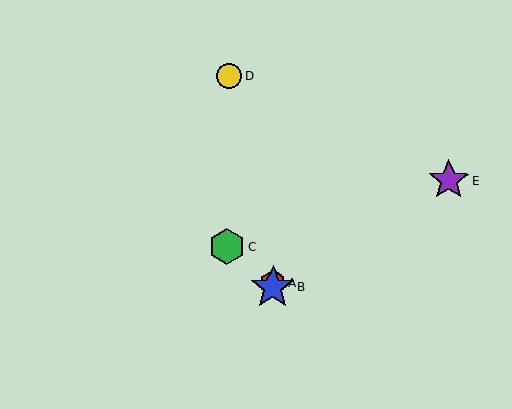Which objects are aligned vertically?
Objects A, B are aligned vertically.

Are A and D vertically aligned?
No, A is at x≈273 and D is at x≈229.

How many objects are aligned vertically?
2 objects (A, B) are aligned vertically.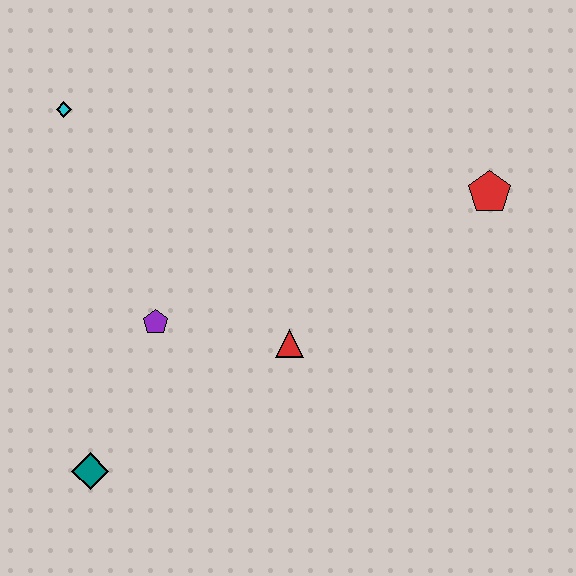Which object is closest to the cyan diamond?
The purple pentagon is closest to the cyan diamond.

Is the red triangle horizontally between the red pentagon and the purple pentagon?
Yes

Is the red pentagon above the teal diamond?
Yes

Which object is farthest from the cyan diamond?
The red pentagon is farthest from the cyan diamond.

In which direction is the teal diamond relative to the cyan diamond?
The teal diamond is below the cyan diamond.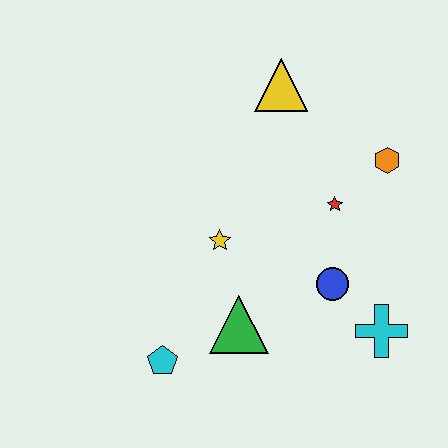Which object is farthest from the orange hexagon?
The cyan pentagon is farthest from the orange hexagon.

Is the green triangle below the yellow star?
Yes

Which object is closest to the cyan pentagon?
The green triangle is closest to the cyan pentagon.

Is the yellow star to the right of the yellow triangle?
No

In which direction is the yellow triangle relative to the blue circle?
The yellow triangle is above the blue circle.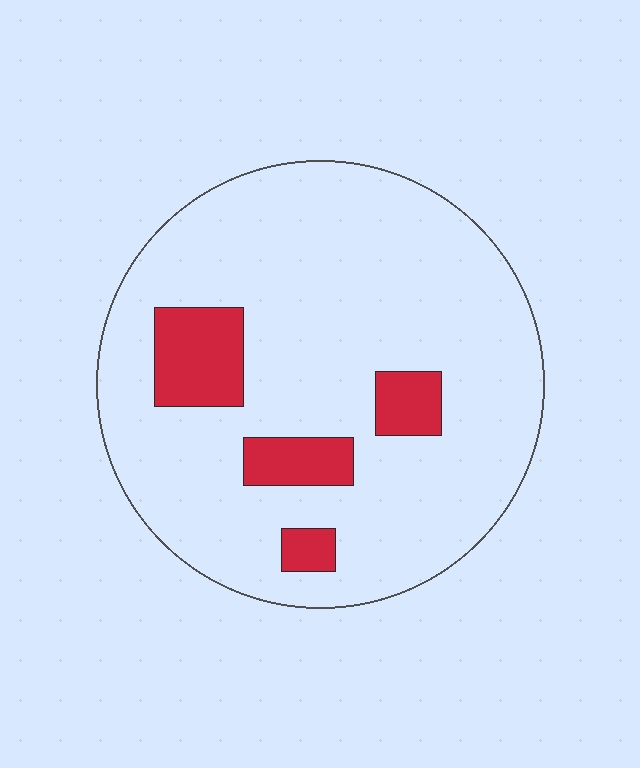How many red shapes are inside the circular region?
4.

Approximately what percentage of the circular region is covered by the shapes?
Approximately 15%.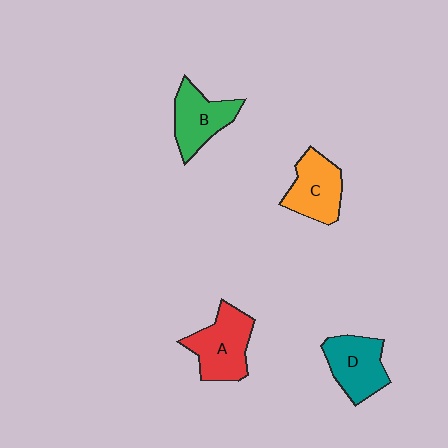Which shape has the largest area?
Shape A (red).